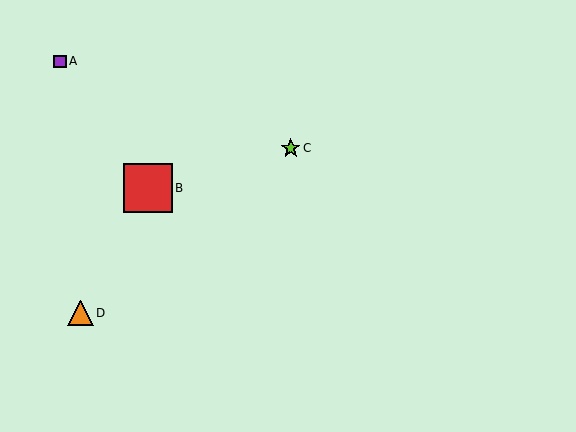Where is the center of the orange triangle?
The center of the orange triangle is at (81, 313).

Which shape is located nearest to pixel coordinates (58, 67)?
The purple square (labeled A) at (60, 61) is nearest to that location.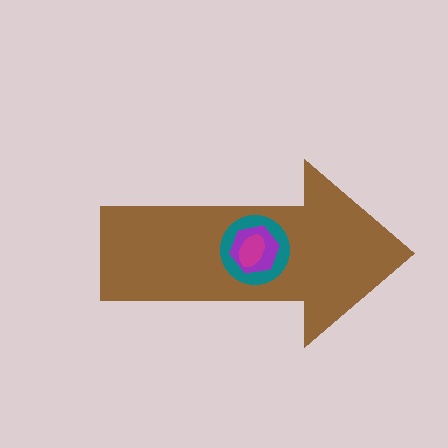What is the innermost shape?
The magenta ellipse.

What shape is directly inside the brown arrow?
The teal circle.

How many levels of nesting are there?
4.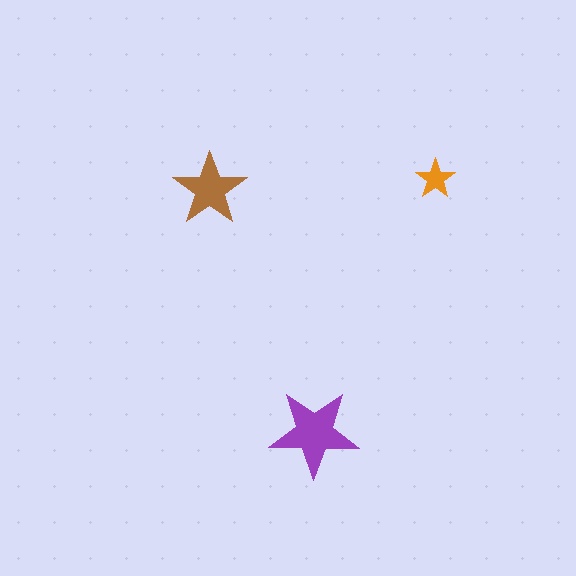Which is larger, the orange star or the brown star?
The brown one.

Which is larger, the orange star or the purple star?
The purple one.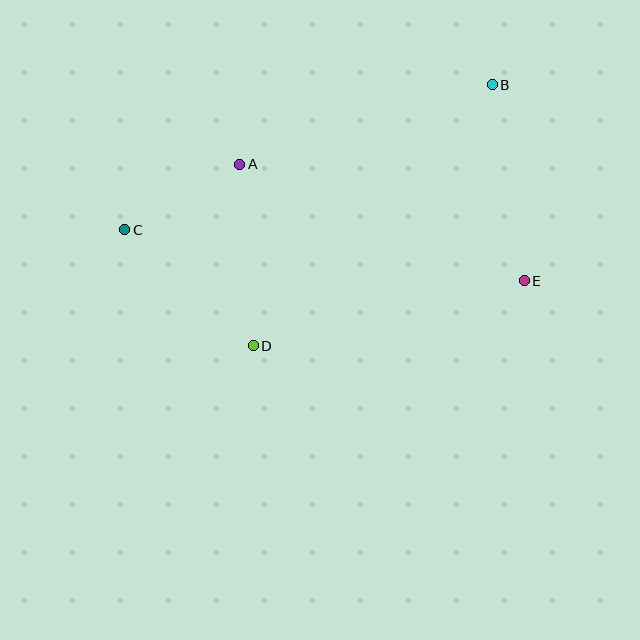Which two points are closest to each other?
Points A and C are closest to each other.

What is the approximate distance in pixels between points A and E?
The distance between A and E is approximately 307 pixels.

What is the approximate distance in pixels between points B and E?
The distance between B and E is approximately 198 pixels.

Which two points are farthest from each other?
Points C and E are farthest from each other.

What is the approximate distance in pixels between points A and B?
The distance between A and B is approximately 265 pixels.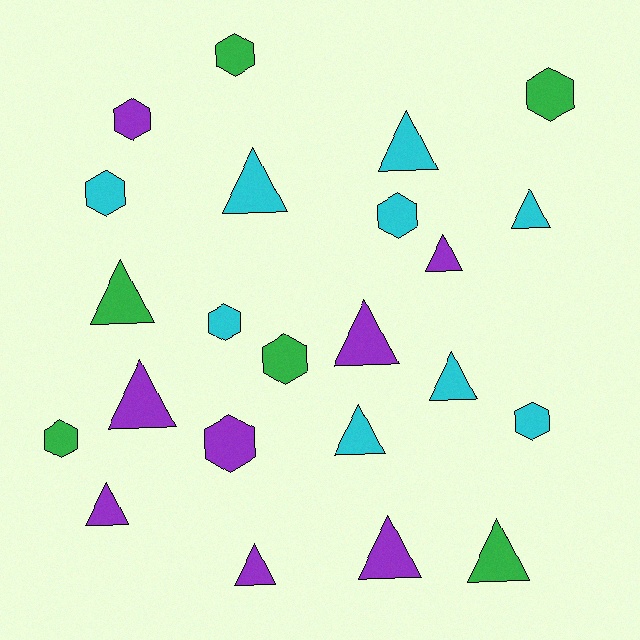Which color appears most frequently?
Cyan, with 9 objects.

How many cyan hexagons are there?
There are 4 cyan hexagons.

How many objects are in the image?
There are 23 objects.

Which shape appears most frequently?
Triangle, with 13 objects.